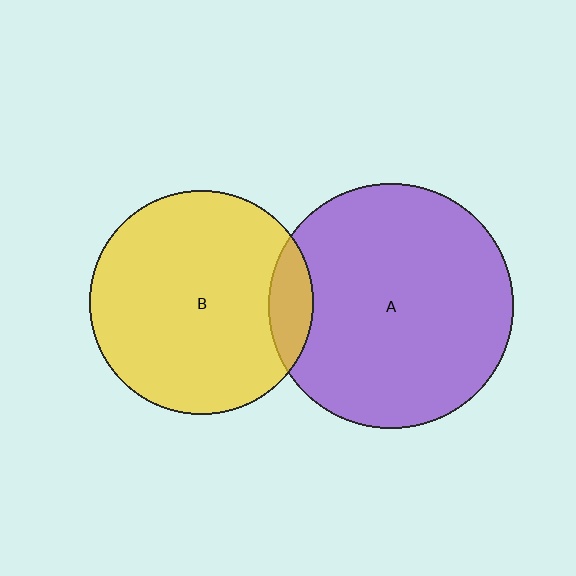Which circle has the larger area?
Circle A (purple).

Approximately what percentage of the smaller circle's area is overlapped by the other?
Approximately 10%.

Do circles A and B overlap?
Yes.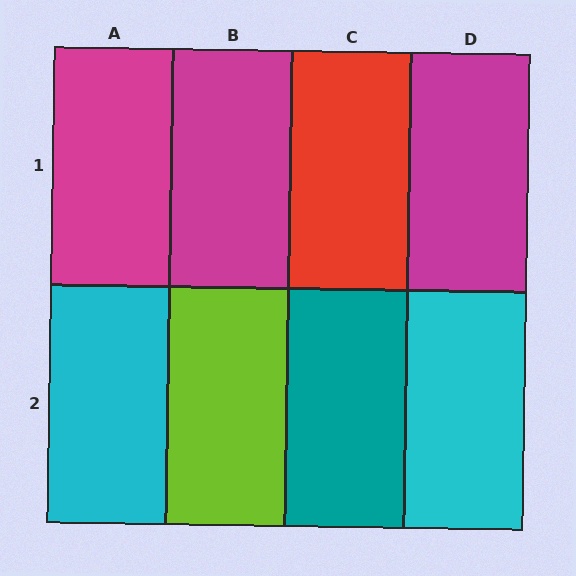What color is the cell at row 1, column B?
Magenta.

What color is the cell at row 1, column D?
Magenta.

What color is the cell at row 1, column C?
Red.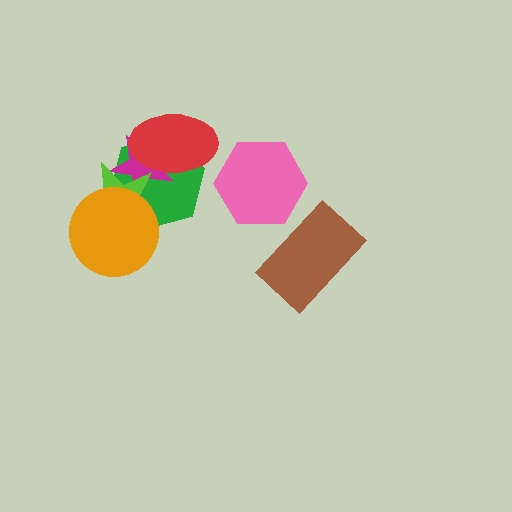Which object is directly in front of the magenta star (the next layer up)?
The lime star is directly in front of the magenta star.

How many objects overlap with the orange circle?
2 objects overlap with the orange circle.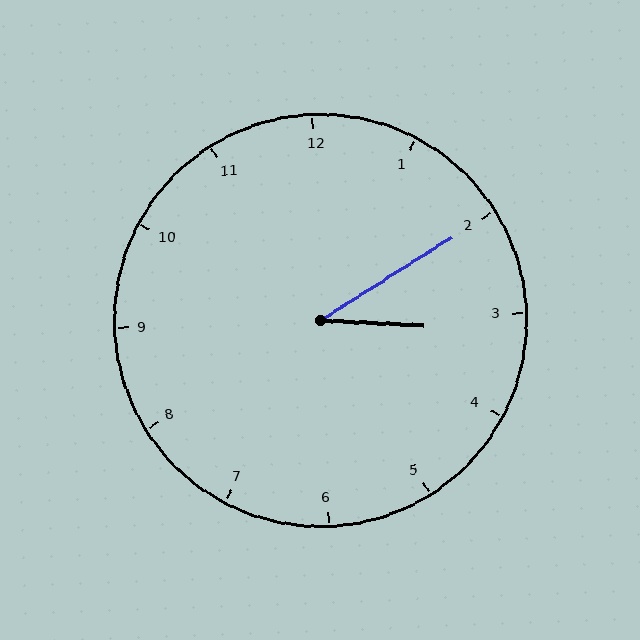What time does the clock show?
3:10.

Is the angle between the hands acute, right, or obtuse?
It is acute.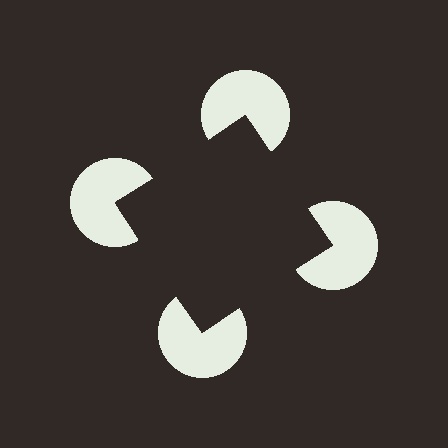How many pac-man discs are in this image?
There are 4 — one at each vertex of the illusory square.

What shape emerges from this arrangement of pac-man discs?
An illusory square — its edges are inferred from the aligned wedge cuts in the pac-man discs, not physically drawn.